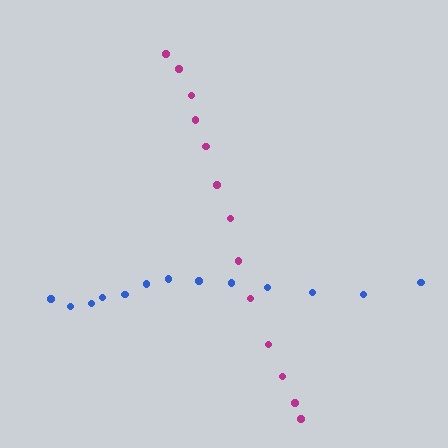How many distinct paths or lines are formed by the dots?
There are 2 distinct paths.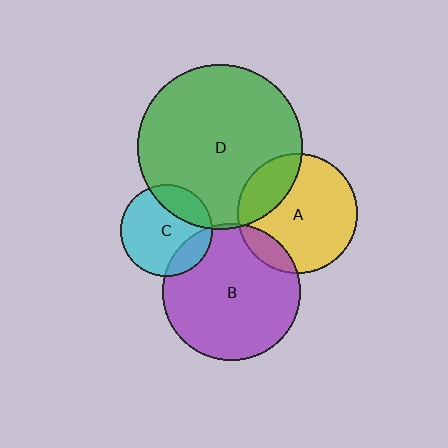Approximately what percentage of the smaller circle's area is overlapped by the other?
Approximately 25%.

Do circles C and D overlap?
Yes.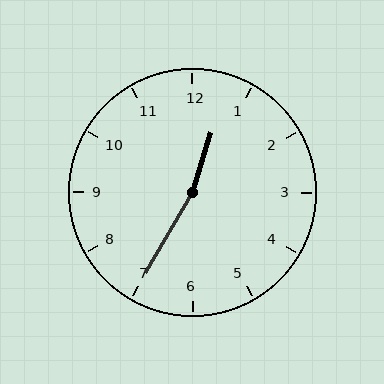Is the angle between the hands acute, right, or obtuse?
It is obtuse.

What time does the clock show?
12:35.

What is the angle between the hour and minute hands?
Approximately 168 degrees.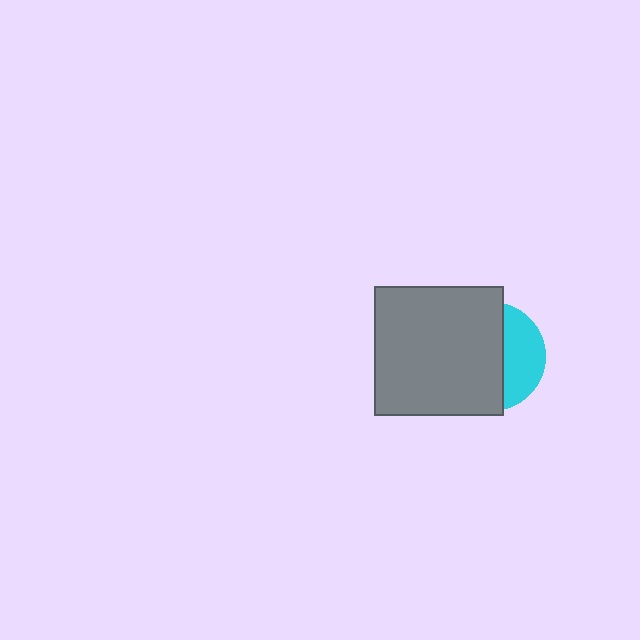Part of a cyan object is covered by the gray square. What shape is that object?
It is a circle.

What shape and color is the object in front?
The object in front is a gray square.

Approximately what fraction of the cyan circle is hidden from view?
Roughly 64% of the cyan circle is hidden behind the gray square.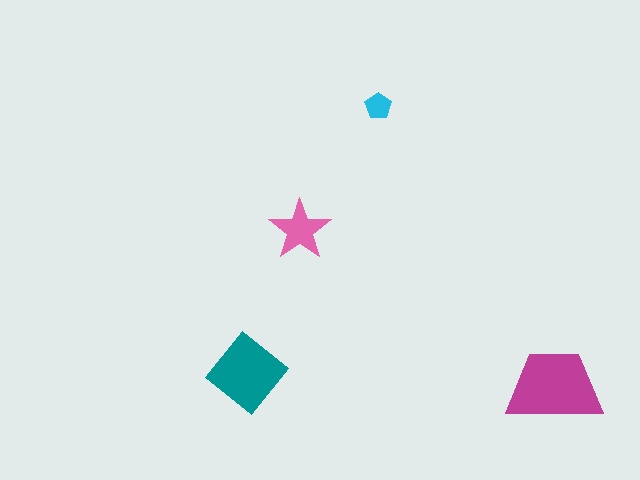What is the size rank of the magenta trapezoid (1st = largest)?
1st.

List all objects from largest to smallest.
The magenta trapezoid, the teal diamond, the pink star, the cyan pentagon.